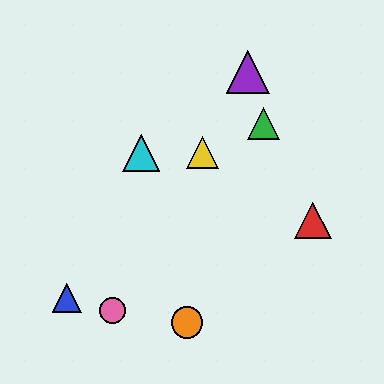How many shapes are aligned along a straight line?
3 shapes (the yellow triangle, the purple triangle, the pink circle) are aligned along a straight line.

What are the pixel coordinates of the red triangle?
The red triangle is at (313, 221).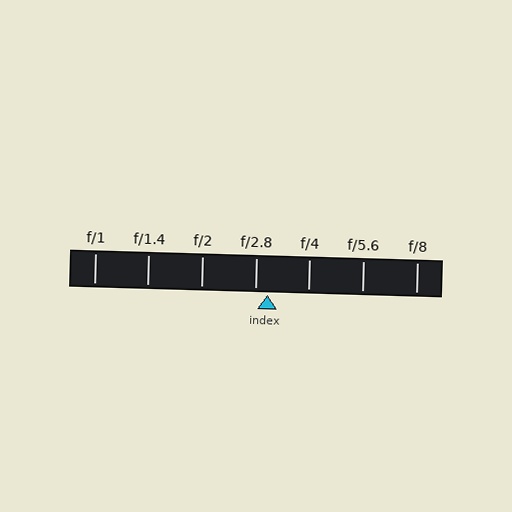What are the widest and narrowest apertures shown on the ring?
The widest aperture shown is f/1 and the narrowest is f/8.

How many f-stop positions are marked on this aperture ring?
There are 7 f-stop positions marked.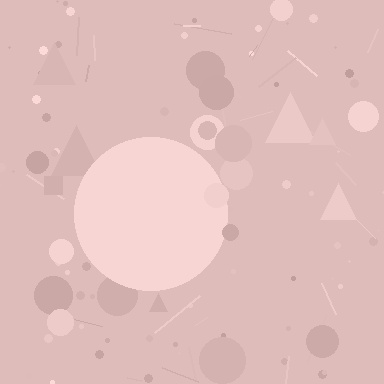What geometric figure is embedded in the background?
A circle is embedded in the background.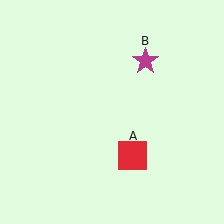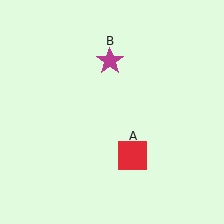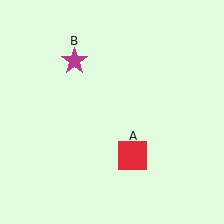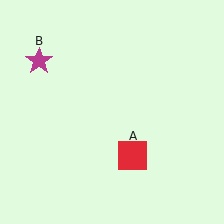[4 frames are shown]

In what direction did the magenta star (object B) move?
The magenta star (object B) moved left.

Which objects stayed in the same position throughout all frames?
Red square (object A) remained stationary.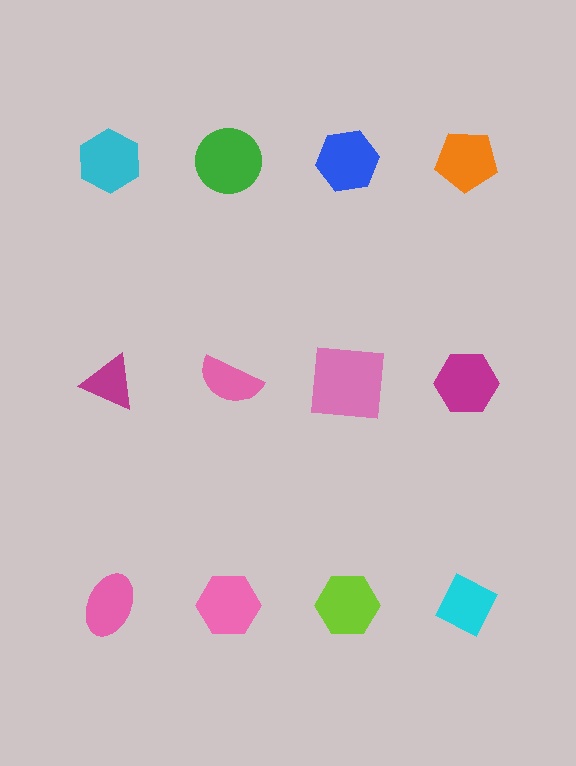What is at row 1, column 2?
A green circle.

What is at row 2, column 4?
A magenta hexagon.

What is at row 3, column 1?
A pink ellipse.